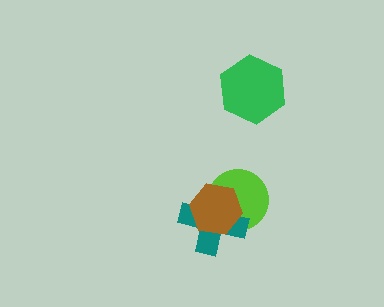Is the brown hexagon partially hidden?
No, no other shape covers it.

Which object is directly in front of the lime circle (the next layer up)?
The teal cross is directly in front of the lime circle.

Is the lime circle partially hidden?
Yes, it is partially covered by another shape.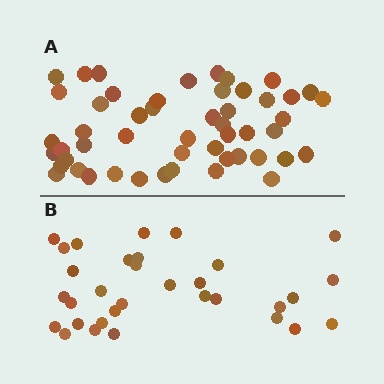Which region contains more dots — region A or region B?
Region A (the top region) has more dots.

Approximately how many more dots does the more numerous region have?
Region A has approximately 20 more dots than region B.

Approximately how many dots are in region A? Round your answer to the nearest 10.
About 50 dots. (The exact count is 51, which rounds to 50.)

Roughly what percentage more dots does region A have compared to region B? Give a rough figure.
About 60% more.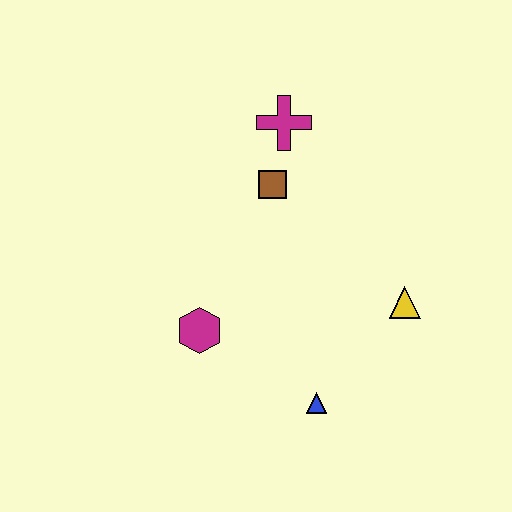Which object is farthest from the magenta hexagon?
The magenta cross is farthest from the magenta hexagon.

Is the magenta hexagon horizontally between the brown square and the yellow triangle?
No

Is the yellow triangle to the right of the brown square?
Yes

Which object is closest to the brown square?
The magenta cross is closest to the brown square.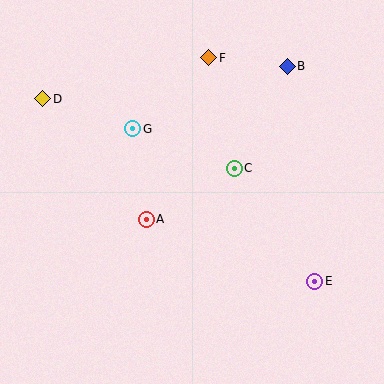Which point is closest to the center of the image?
Point C at (234, 168) is closest to the center.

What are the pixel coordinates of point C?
Point C is at (234, 168).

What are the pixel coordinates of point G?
Point G is at (133, 129).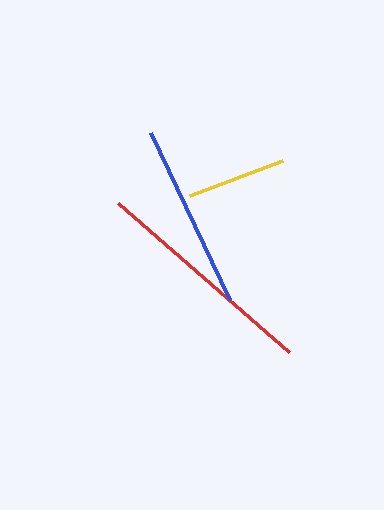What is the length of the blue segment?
The blue segment is approximately 184 pixels long.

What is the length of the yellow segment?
The yellow segment is approximately 100 pixels long.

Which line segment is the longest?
The red line is the longest at approximately 226 pixels.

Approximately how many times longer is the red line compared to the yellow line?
The red line is approximately 2.3 times the length of the yellow line.